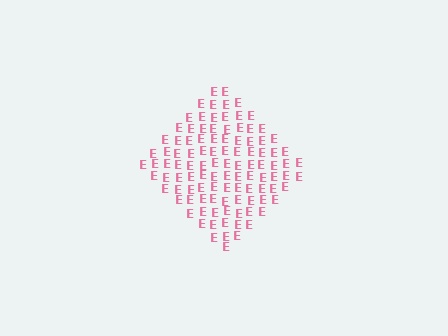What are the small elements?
The small elements are letter E's.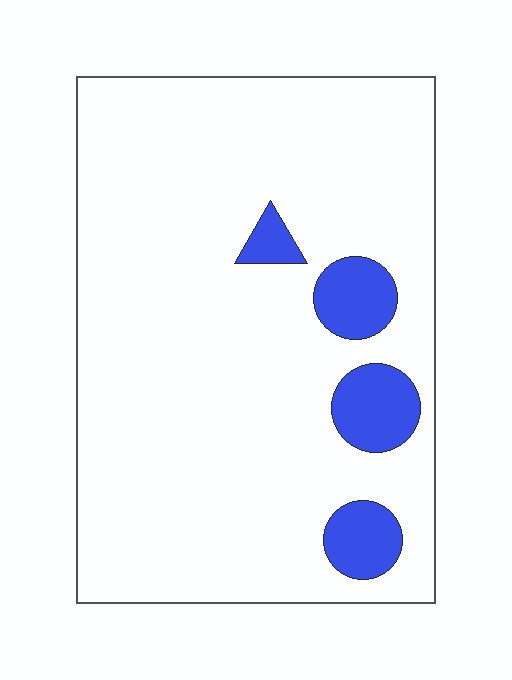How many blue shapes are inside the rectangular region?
4.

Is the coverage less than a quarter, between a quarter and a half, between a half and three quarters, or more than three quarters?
Less than a quarter.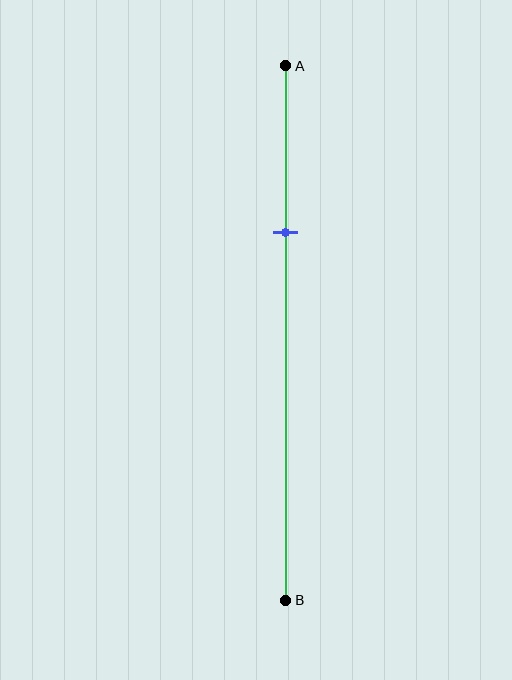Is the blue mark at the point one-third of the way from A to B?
Yes, the mark is approximately at the one-third point.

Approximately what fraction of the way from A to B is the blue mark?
The blue mark is approximately 30% of the way from A to B.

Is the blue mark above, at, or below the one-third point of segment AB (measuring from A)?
The blue mark is approximately at the one-third point of segment AB.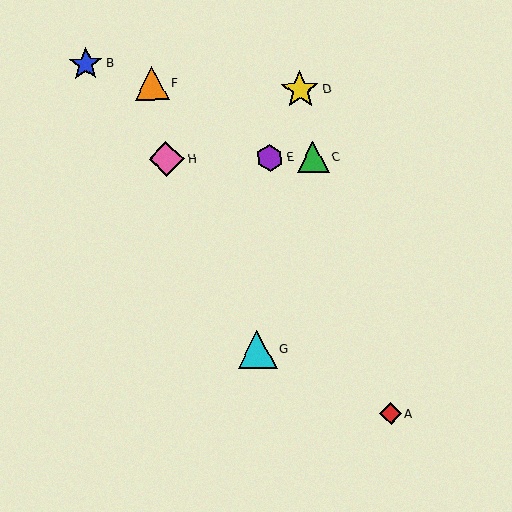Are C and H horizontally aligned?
Yes, both are at y≈157.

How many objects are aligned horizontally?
3 objects (C, E, H) are aligned horizontally.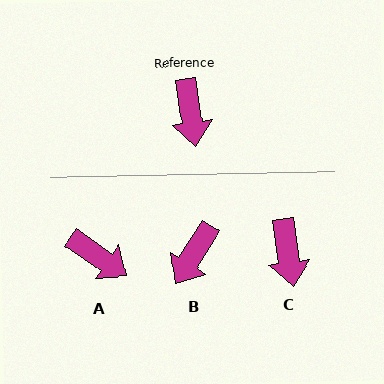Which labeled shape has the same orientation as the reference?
C.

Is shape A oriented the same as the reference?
No, it is off by about 47 degrees.